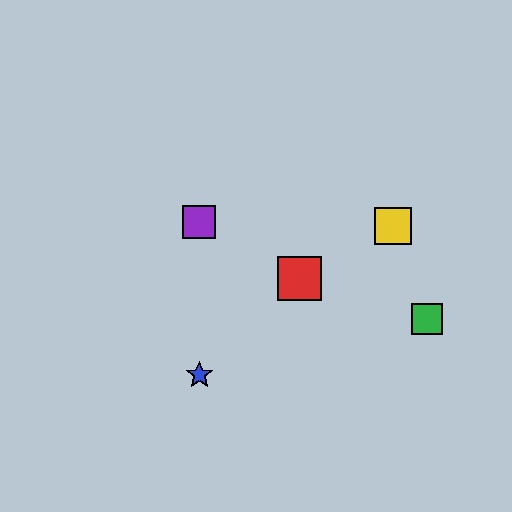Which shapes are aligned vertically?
The blue star, the purple square are aligned vertically.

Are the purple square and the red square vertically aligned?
No, the purple square is at x≈199 and the red square is at x≈300.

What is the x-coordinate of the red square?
The red square is at x≈300.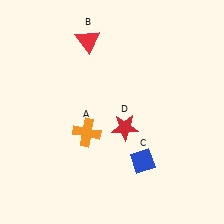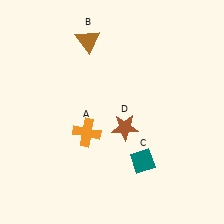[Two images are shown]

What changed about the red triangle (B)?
In Image 1, B is red. In Image 2, it changed to brown.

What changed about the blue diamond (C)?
In Image 1, C is blue. In Image 2, it changed to teal.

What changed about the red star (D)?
In Image 1, D is red. In Image 2, it changed to brown.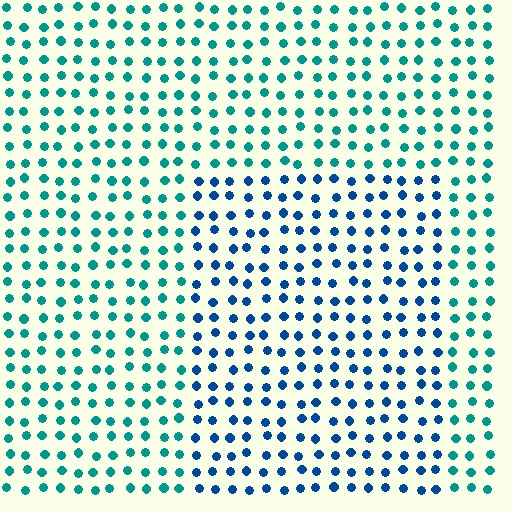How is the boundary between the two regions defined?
The boundary is defined purely by a slight shift in hue (about 37 degrees). Spacing, size, and orientation are identical on both sides.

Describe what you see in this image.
The image is filled with small teal elements in a uniform arrangement. A rectangle-shaped region is visible where the elements are tinted to a slightly different hue, forming a subtle color boundary.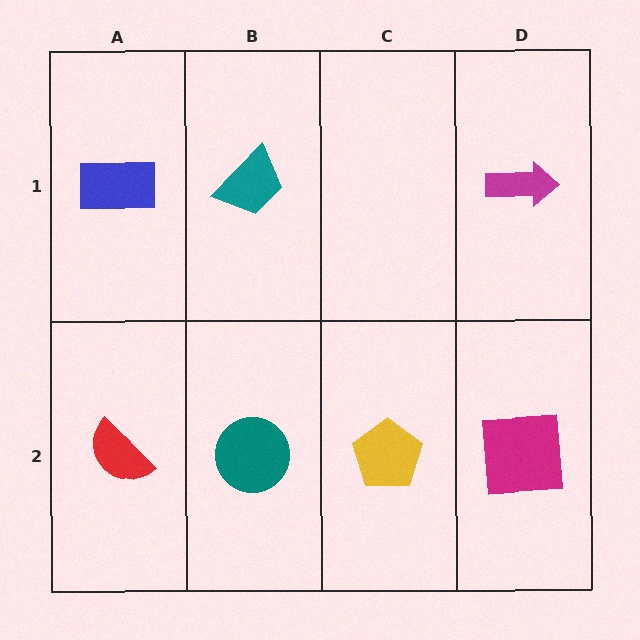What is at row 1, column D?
A magenta arrow.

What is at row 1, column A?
A blue rectangle.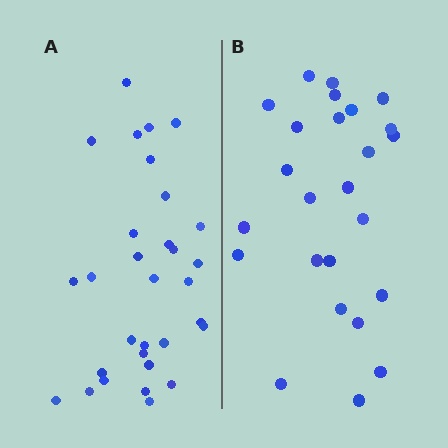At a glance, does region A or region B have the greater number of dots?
Region A (the left region) has more dots.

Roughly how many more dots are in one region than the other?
Region A has about 6 more dots than region B.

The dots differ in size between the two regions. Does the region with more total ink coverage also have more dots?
No. Region B has more total ink coverage because its dots are larger, but region A actually contains more individual dots. Total area can be misleading — the number of items is what matters here.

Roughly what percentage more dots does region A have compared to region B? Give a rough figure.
About 25% more.